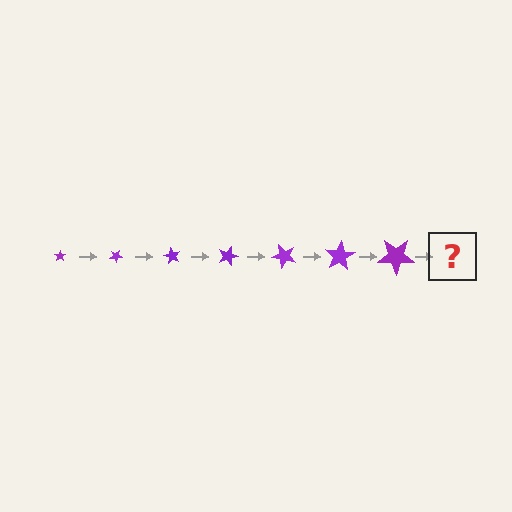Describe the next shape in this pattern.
It should be a star, larger than the previous one and rotated 210 degrees from the start.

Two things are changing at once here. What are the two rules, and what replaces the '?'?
The two rules are that the star grows larger each step and it rotates 30 degrees each step. The '?' should be a star, larger than the previous one and rotated 210 degrees from the start.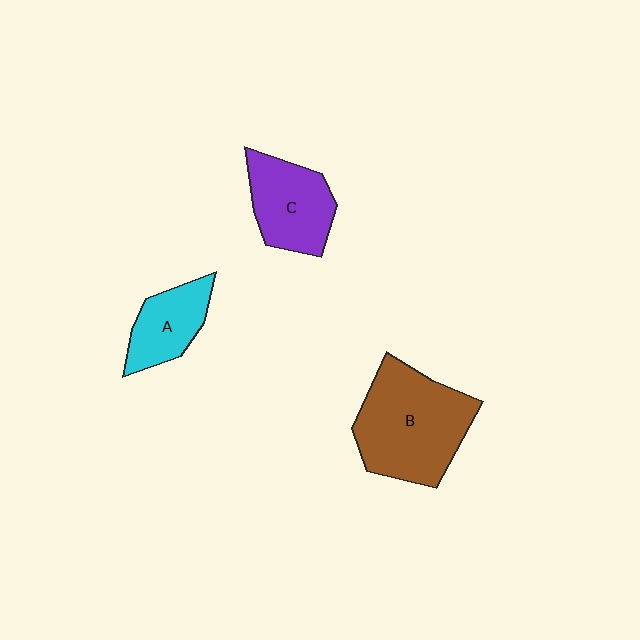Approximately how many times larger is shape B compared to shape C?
Approximately 1.6 times.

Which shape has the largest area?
Shape B (brown).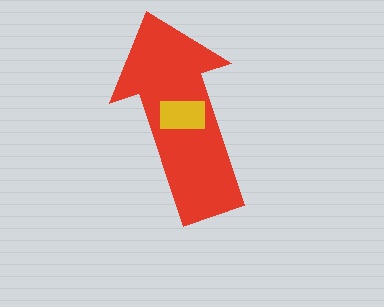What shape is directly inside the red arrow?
The yellow rectangle.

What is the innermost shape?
The yellow rectangle.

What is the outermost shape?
The red arrow.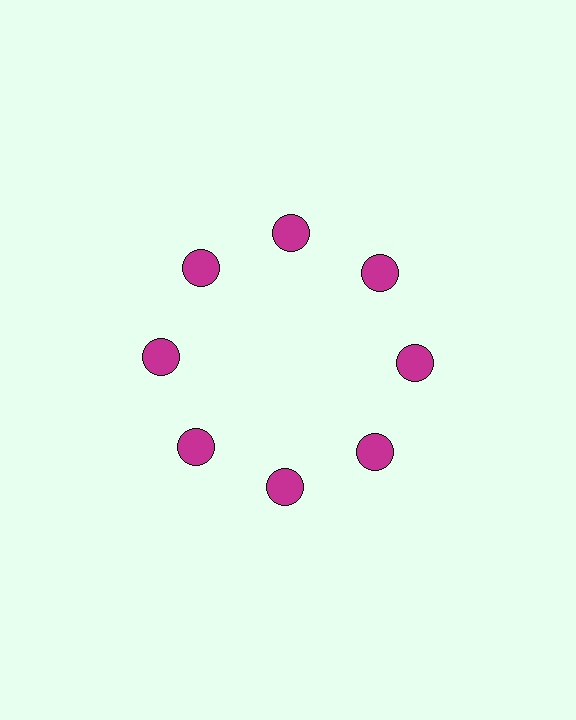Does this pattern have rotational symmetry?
Yes, this pattern has 8-fold rotational symmetry. It looks the same after rotating 45 degrees around the center.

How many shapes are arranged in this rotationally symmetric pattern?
There are 8 shapes, arranged in 8 groups of 1.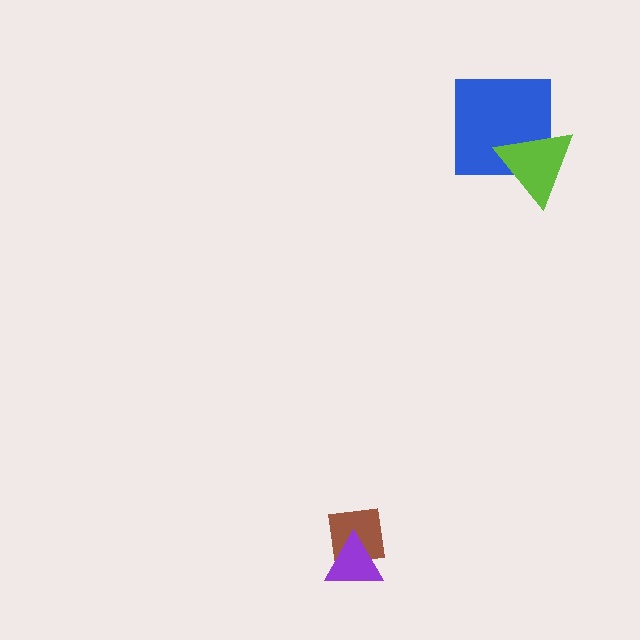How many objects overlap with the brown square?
1 object overlaps with the brown square.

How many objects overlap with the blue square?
1 object overlaps with the blue square.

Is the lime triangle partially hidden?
No, no other shape covers it.